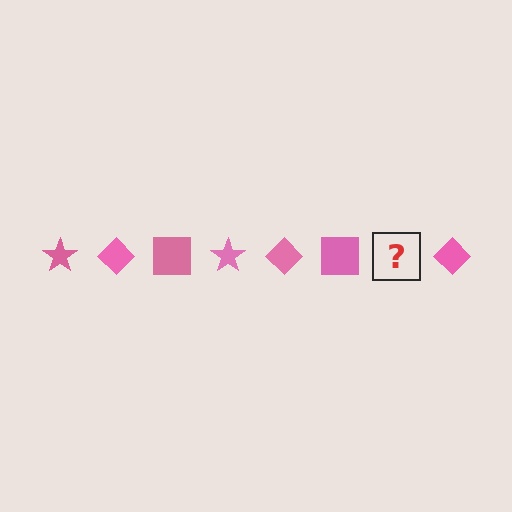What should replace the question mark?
The question mark should be replaced with a pink star.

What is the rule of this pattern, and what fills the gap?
The rule is that the pattern cycles through star, diamond, square shapes in pink. The gap should be filled with a pink star.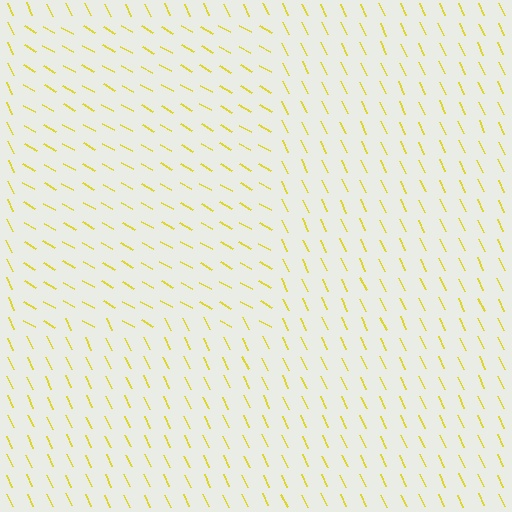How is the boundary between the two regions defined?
The boundary is defined purely by a change in line orientation (approximately 36 degrees difference). All lines are the same color and thickness.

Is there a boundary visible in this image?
Yes, there is a texture boundary formed by a change in line orientation.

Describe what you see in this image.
The image is filled with small yellow line segments. A rectangle region in the image has lines oriented differently from the surrounding lines, creating a visible texture boundary.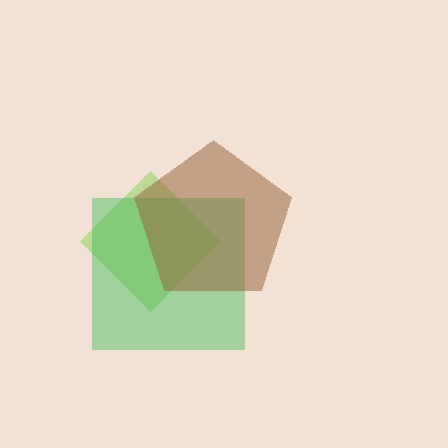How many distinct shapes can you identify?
There are 3 distinct shapes: a lime diamond, a green square, a brown pentagon.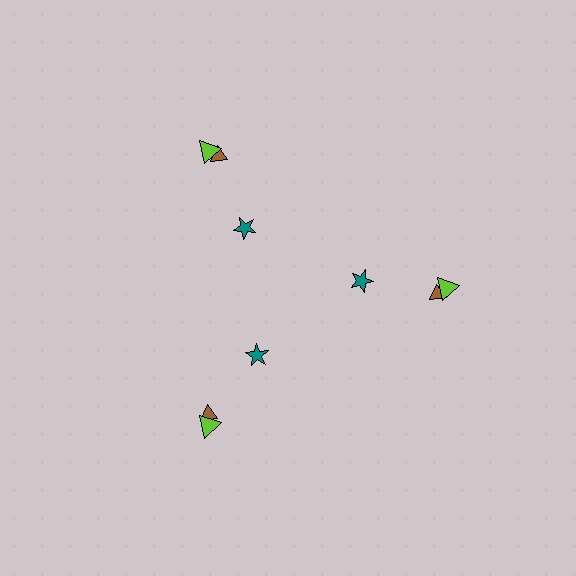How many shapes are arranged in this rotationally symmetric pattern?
There are 9 shapes, arranged in 3 groups of 3.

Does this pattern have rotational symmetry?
Yes, this pattern has 3-fold rotational symmetry. It looks the same after rotating 120 degrees around the center.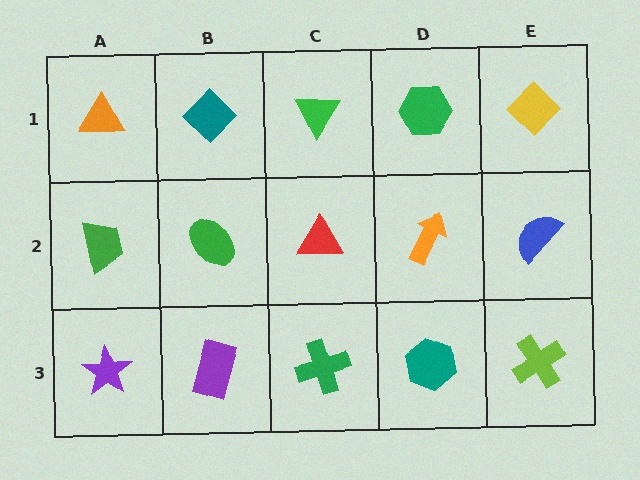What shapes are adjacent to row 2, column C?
A green triangle (row 1, column C), a green cross (row 3, column C), a green ellipse (row 2, column B), an orange arrow (row 2, column D).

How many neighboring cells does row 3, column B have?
3.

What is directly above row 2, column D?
A green hexagon.